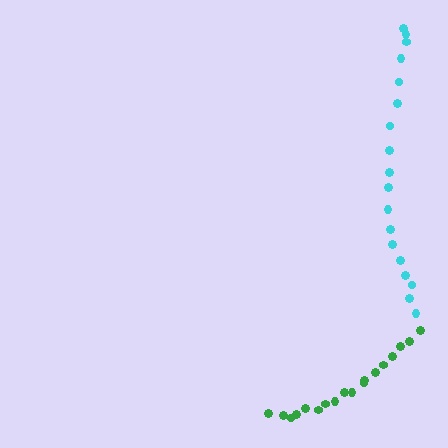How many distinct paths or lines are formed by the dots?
There are 2 distinct paths.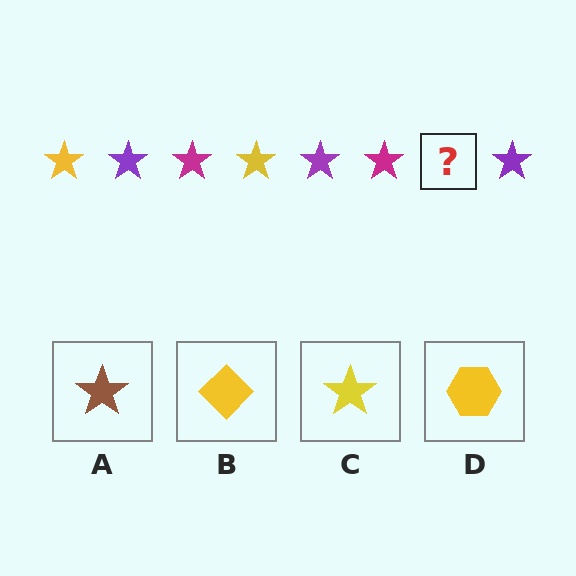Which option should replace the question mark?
Option C.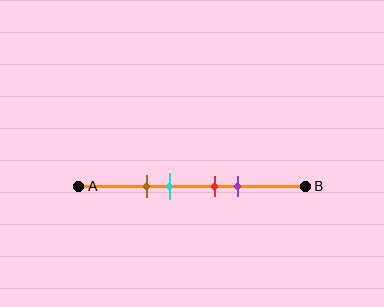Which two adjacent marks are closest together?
The red and purple marks are the closest adjacent pair.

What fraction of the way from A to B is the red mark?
The red mark is approximately 60% (0.6) of the way from A to B.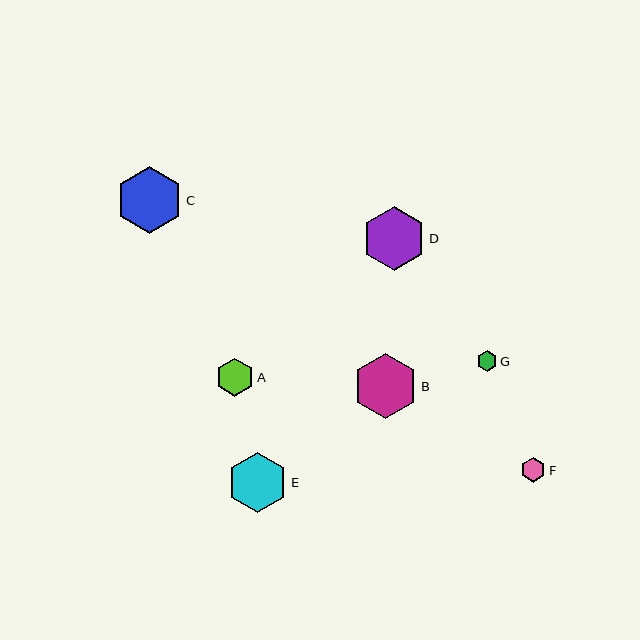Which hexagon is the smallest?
Hexagon G is the smallest with a size of approximately 21 pixels.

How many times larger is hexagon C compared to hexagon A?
Hexagon C is approximately 1.7 times the size of hexagon A.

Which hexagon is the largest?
Hexagon C is the largest with a size of approximately 66 pixels.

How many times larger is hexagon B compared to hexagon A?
Hexagon B is approximately 1.7 times the size of hexagon A.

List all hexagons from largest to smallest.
From largest to smallest: C, B, D, E, A, F, G.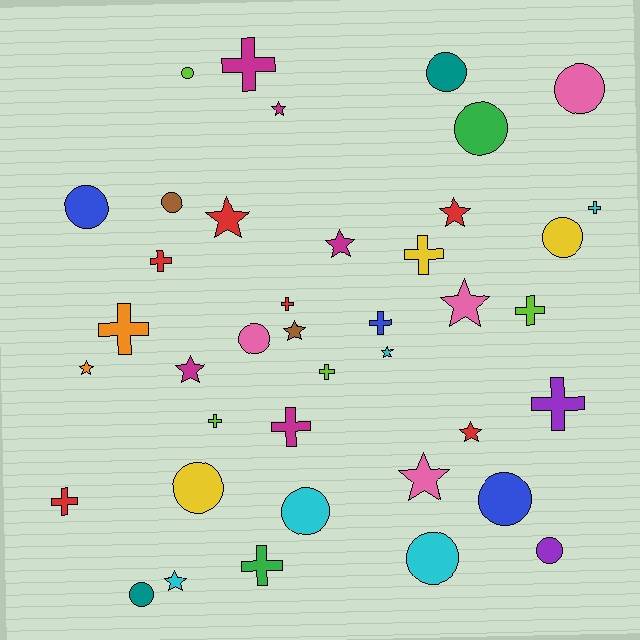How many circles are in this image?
There are 14 circles.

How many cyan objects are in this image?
There are 5 cyan objects.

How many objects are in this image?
There are 40 objects.